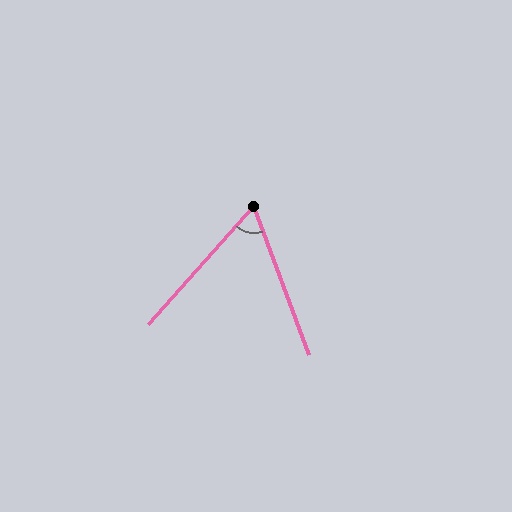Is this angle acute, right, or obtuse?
It is acute.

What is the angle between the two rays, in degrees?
Approximately 62 degrees.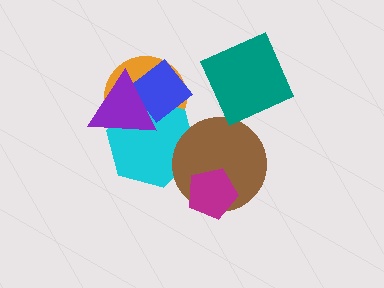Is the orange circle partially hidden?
Yes, it is partially covered by another shape.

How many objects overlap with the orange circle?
3 objects overlap with the orange circle.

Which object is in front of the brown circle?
The magenta pentagon is in front of the brown circle.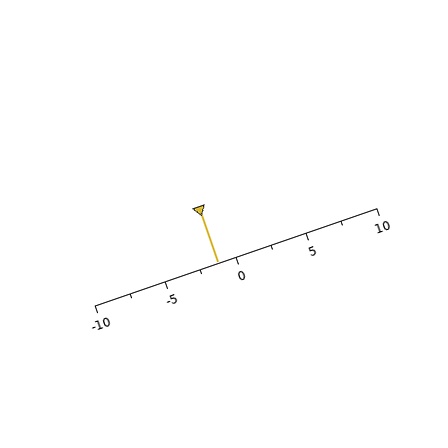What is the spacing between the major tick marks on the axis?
The major ticks are spaced 5 apart.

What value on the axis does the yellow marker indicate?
The marker indicates approximately -1.2.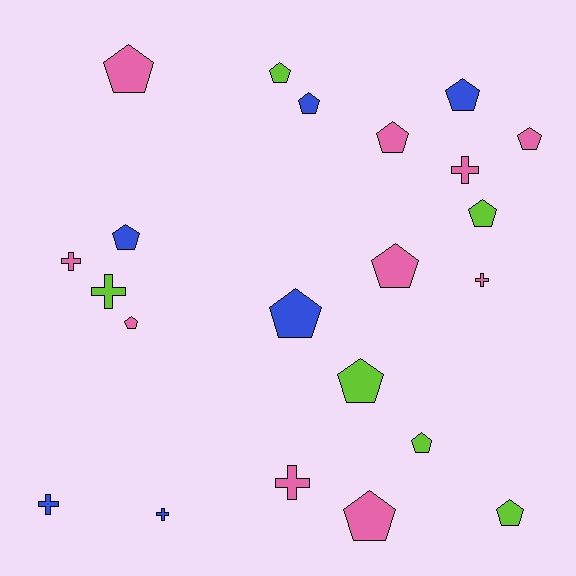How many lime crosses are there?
There is 1 lime cross.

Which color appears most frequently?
Pink, with 10 objects.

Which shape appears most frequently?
Pentagon, with 15 objects.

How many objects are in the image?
There are 22 objects.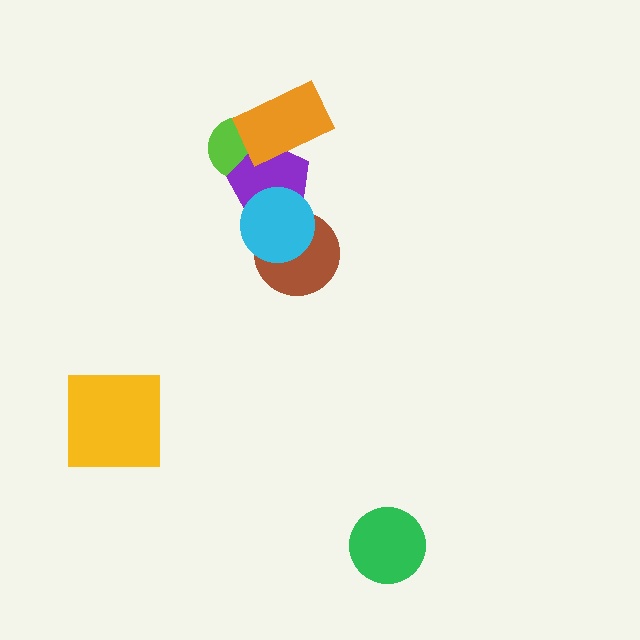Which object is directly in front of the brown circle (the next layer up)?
The purple pentagon is directly in front of the brown circle.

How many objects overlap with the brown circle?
2 objects overlap with the brown circle.